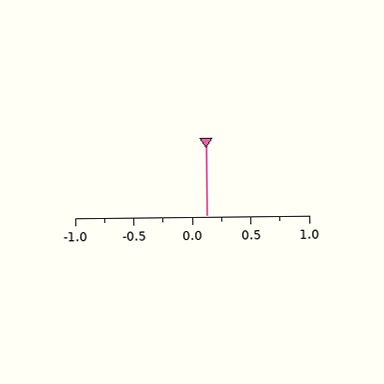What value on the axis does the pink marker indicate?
The marker indicates approximately 0.12.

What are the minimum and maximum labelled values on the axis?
The axis runs from -1.0 to 1.0.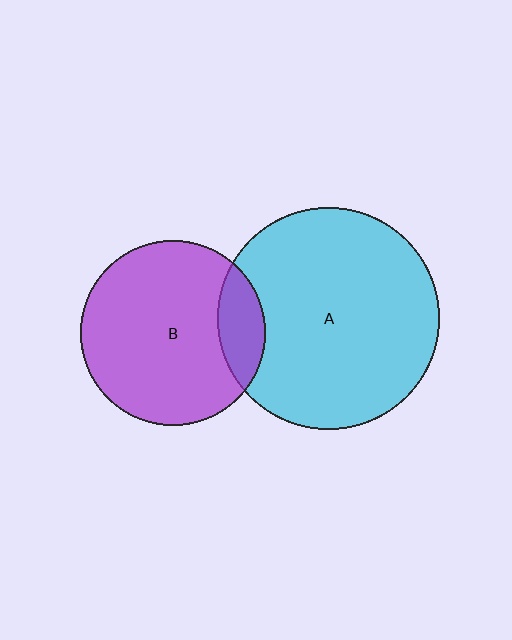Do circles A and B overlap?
Yes.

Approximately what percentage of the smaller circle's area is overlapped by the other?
Approximately 15%.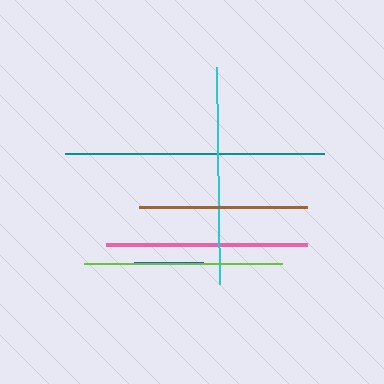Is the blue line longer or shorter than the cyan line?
The cyan line is longer than the blue line.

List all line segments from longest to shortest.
From longest to shortest: teal, cyan, pink, lime, brown, blue.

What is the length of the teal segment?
The teal segment is approximately 259 pixels long.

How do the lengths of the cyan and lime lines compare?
The cyan and lime lines are approximately the same length.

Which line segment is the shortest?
The blue line is the shortest at approximately 68 pixels.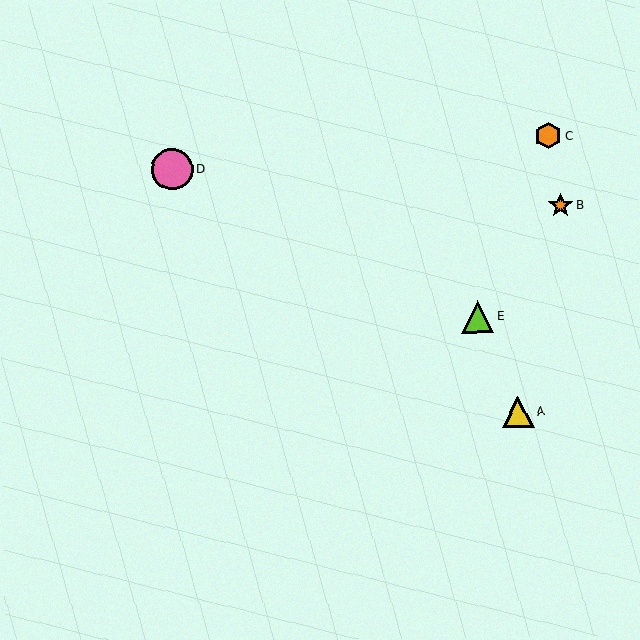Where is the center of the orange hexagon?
The center of the orange hexagon is at (549, 136).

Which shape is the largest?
The pink circle (labeled D) is the largest.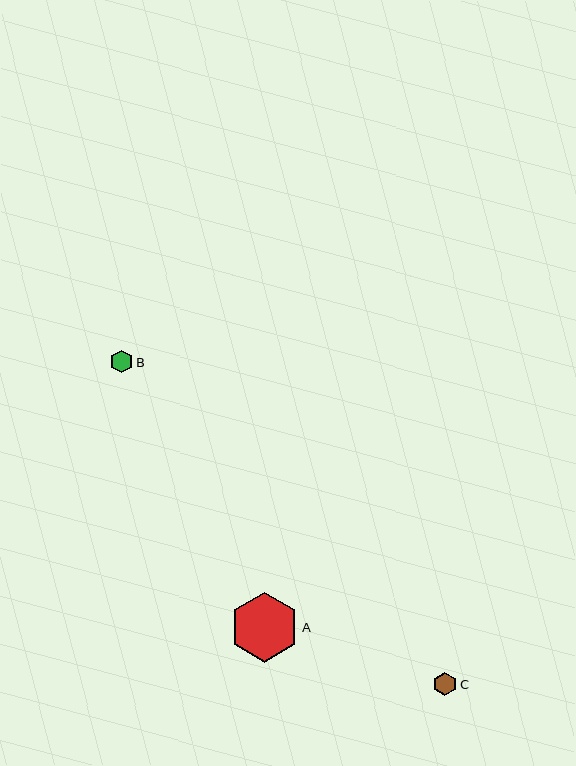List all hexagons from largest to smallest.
From largest to smallest: A, C, B.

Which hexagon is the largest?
Hexagon A is the largest with a size of approximately 69 pixels.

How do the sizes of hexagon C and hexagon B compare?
Hexagon C and hexagon B are approximately the same size.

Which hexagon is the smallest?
Hexagon B is the smallest with a size of approximately 23 pixels.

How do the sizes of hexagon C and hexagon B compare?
Hexagon C and hexagon B are approximately the same size.